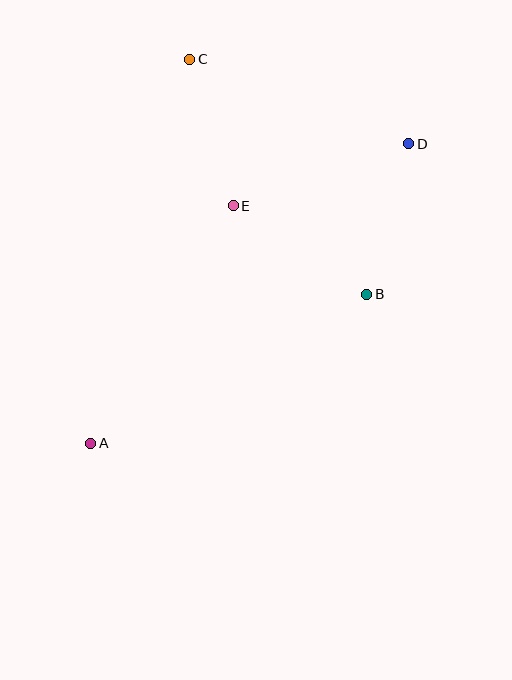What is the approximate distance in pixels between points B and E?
The distance between B and E is approximately 160 pixels.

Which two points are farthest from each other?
Points A and D are farthest from each other.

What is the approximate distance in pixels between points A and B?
The distance between A and B is approximately 314 pixels.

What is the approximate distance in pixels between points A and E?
The distance between A and E is approximately 277 pixels.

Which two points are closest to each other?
Points C and E are closest to each other.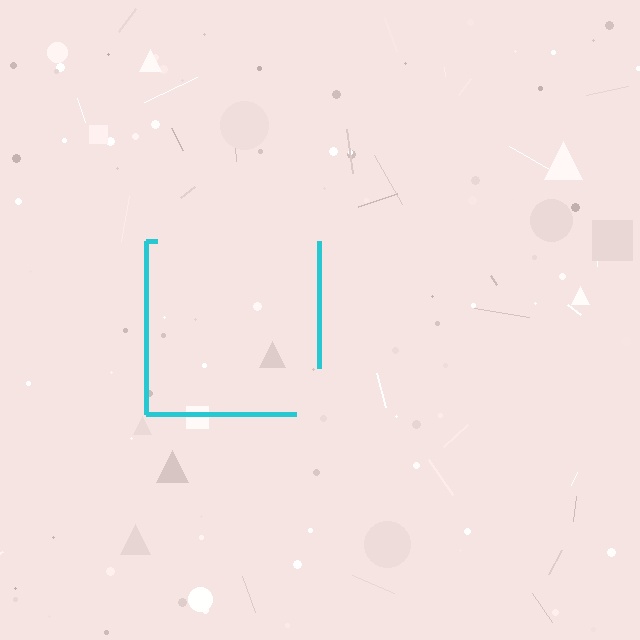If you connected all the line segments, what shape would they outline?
They would outline a square.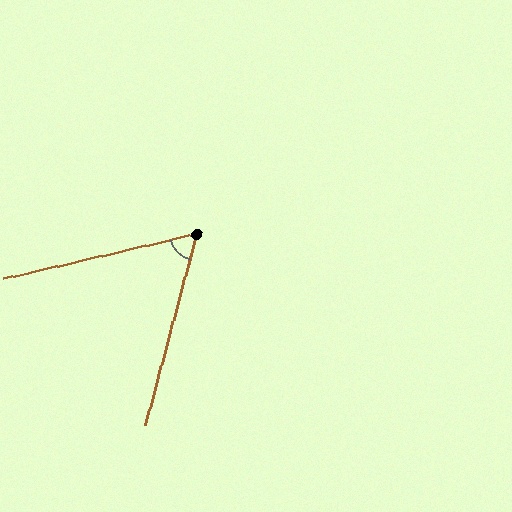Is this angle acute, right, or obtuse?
It is acute.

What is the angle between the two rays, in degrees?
Approximately 62 degrees.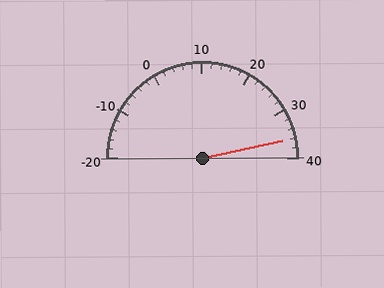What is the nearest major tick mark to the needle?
The nearest major tick mark is 40.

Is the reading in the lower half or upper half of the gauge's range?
The reading is in the upper half of the range (-20 to 40).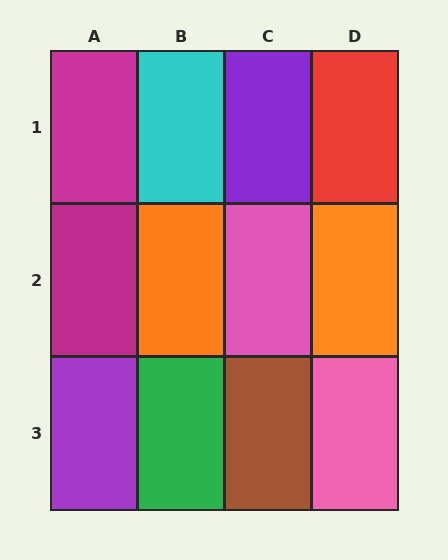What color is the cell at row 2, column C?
Pink.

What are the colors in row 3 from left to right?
Purple, green, brown, pink.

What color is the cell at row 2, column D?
Orange.